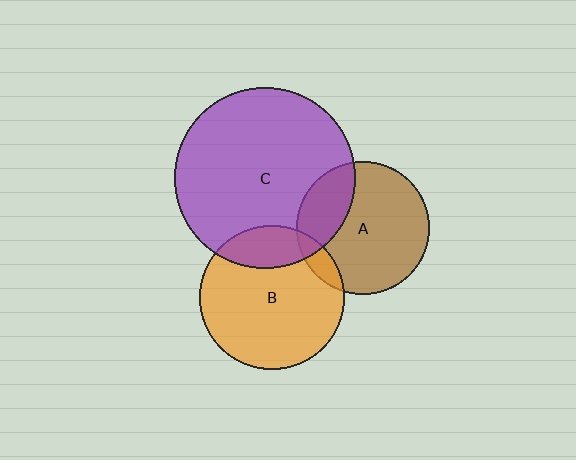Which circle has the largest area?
Circle C (purple).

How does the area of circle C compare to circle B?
Approximately 1.6 times.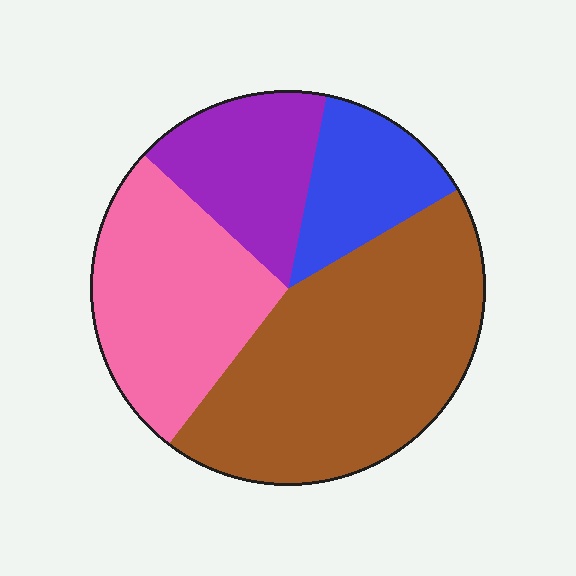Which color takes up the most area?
Brown, at roughly 45%.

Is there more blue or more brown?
Brown.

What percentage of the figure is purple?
Purple covers about 15% of the figure.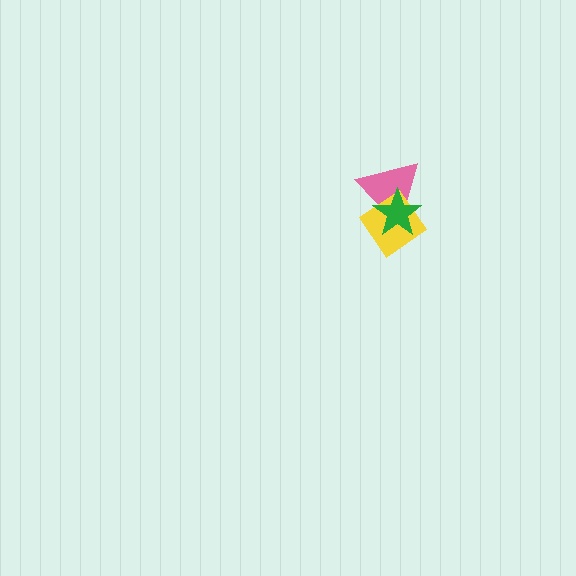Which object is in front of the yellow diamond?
The green star is in front of the yellow diamond.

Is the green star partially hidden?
No, no other shape covers it.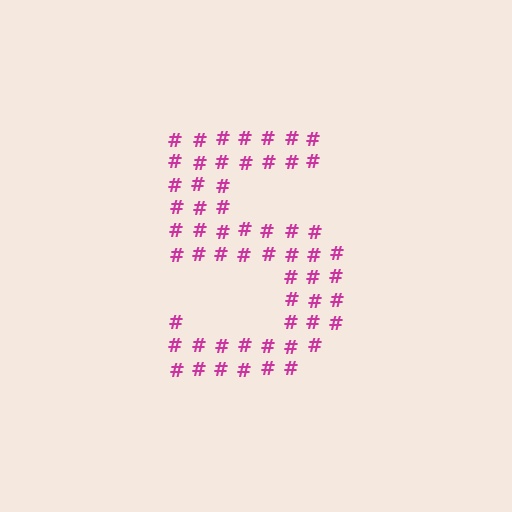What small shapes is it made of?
It is made of small hash symbols.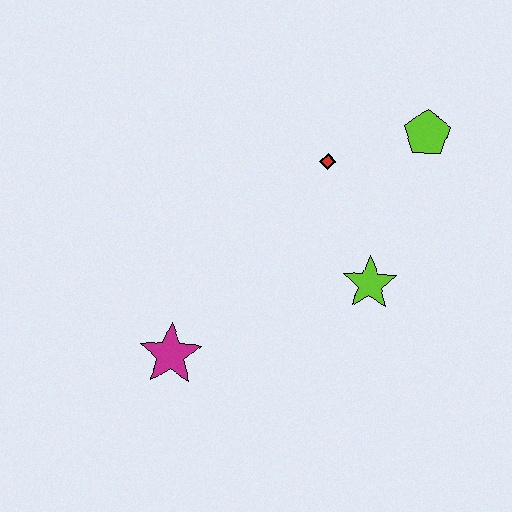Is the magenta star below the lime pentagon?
Yes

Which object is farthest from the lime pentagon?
The magenta star is farthest from the lime pentagon.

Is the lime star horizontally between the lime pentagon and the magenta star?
Yes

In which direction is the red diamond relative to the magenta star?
The red diamond is above the magenta star.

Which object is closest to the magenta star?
The lime star is closest to the magenta star.